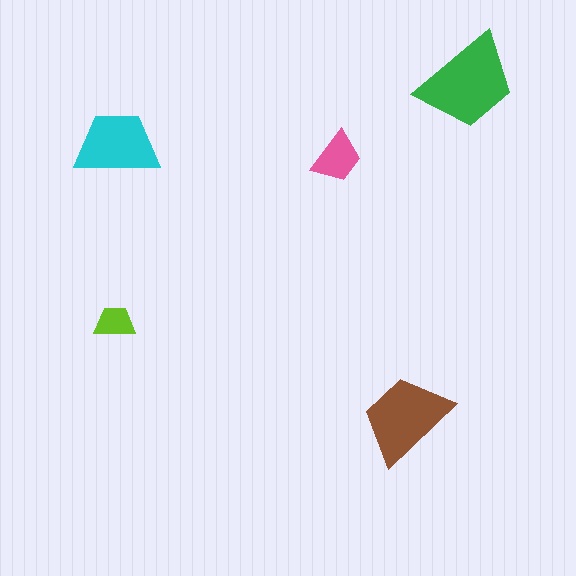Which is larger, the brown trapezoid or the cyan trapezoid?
The brown one.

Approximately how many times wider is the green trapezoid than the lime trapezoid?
About 2.5 times wider.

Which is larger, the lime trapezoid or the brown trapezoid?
The brown one.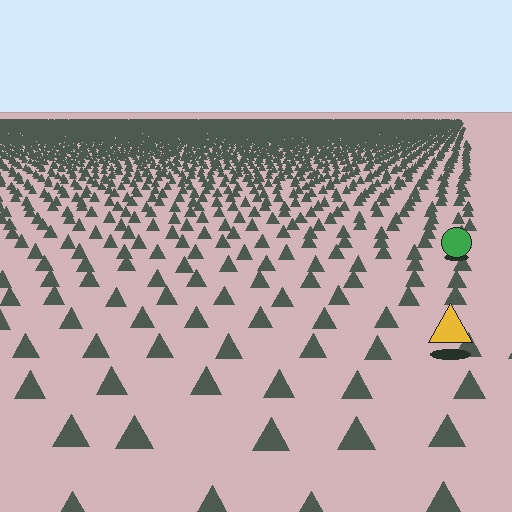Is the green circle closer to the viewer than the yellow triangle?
No. The yellow triangle is closer — you can tell from the texture gradient: the ground texture is coarser near it.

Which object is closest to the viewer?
The yellow triangle is closest. The texture marks near it are larger and more spread out.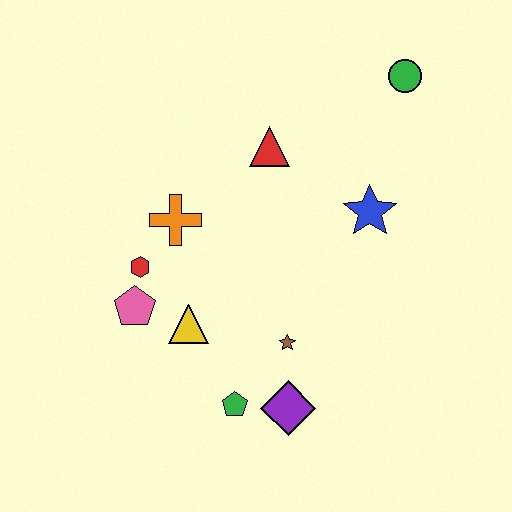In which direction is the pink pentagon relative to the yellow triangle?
The pink pentagon is to the left of the yellow triangle.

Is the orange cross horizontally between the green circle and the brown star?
No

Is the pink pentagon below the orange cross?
Yes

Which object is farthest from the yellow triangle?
The green circle is farthest from the yellow triangle.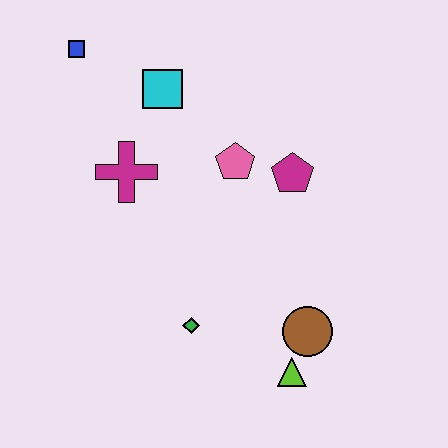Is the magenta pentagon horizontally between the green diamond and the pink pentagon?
No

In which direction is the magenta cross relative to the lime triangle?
The magenta cross is above the lime triangle.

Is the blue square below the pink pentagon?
No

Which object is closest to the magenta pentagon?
The pink pentagon is closest to the magenta pentagon.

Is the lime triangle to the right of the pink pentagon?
Yes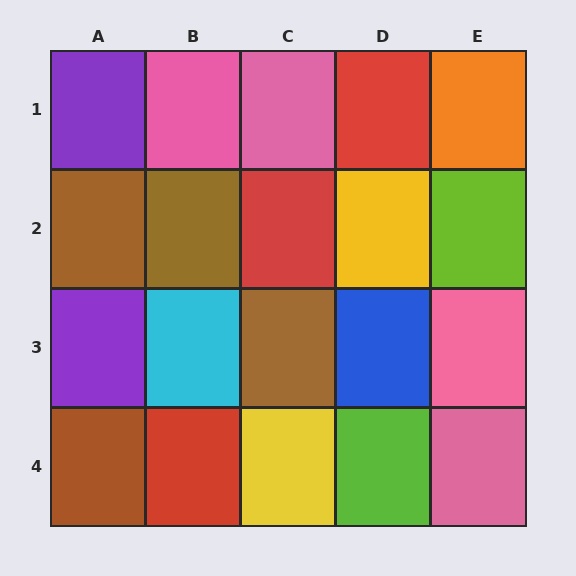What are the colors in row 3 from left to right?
Purple, cyan, brown, blue, pink.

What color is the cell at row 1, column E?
Orange.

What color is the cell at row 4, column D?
Lime.